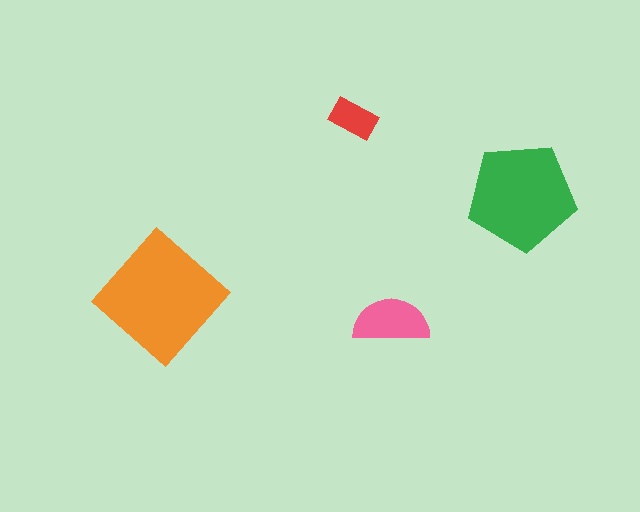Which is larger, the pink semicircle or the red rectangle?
The pink semicircle.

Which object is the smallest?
The red rectangle.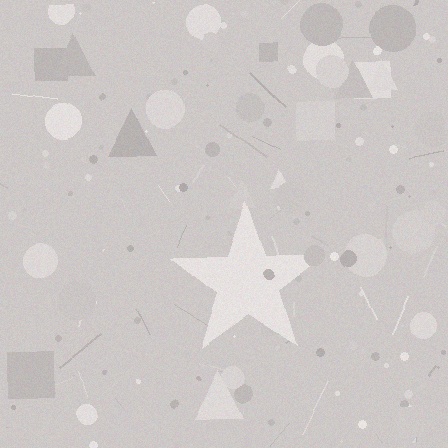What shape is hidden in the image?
A star is hidden in the image.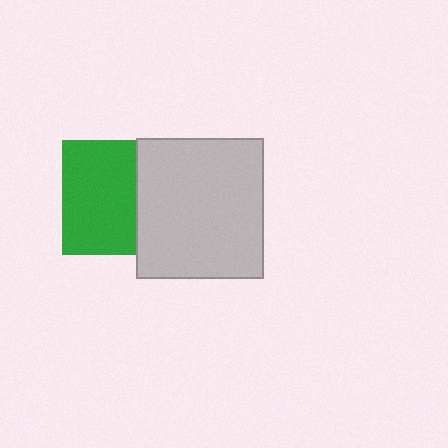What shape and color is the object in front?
The object in front is a light gray rectangle.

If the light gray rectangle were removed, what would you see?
You would see the complete green square.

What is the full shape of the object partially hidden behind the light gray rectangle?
The partially hidden object is a green square.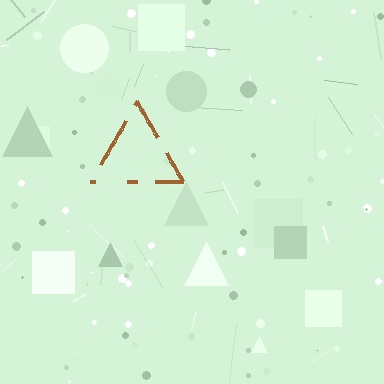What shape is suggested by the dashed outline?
The dashed outline suggests a triangle.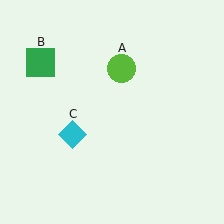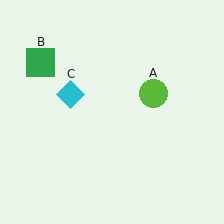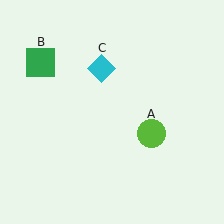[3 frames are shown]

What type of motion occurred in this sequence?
The lime circle (object A), cyan diamond (object C) rotated clockwise around the center of the scene.